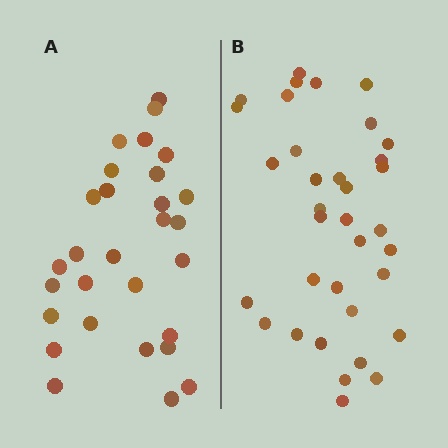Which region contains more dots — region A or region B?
Region B (the right region) has more dots.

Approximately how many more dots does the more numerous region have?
Region B has about 6 more dots than region A.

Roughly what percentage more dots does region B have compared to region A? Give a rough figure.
About 20% more.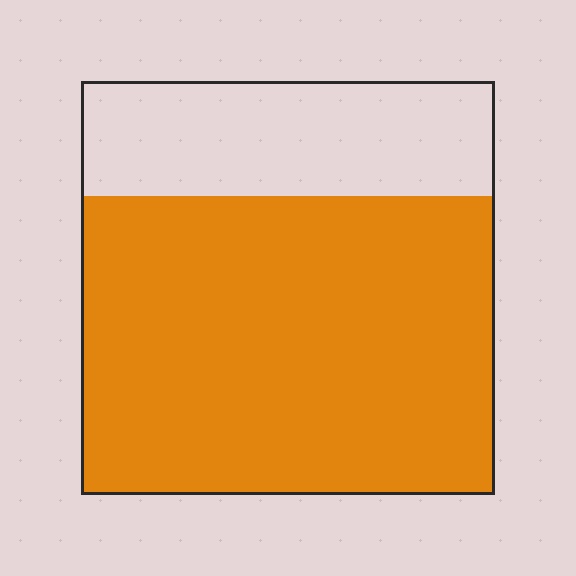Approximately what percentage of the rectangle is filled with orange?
Approximately 70%.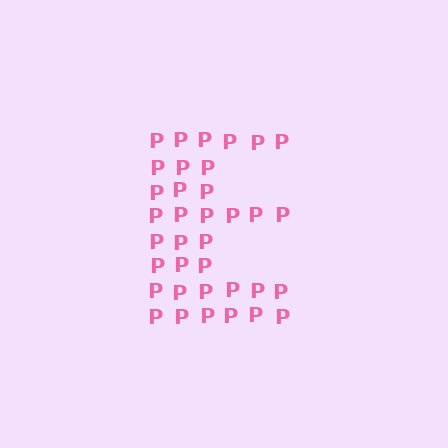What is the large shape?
The large shape is the letter E.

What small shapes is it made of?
It is made of small letter P's.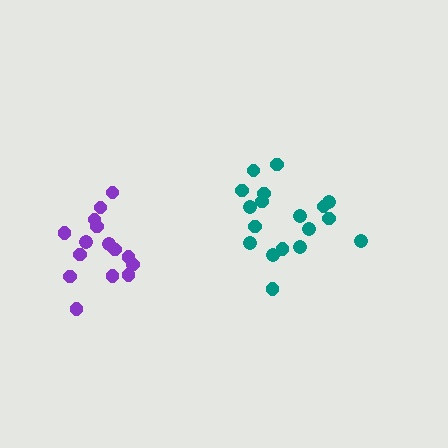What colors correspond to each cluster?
The clusters are colored: teal, purple.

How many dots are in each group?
Group 1: 18 dots, Group 2: 15 dots (33 total).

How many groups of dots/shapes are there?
There are 2 groups.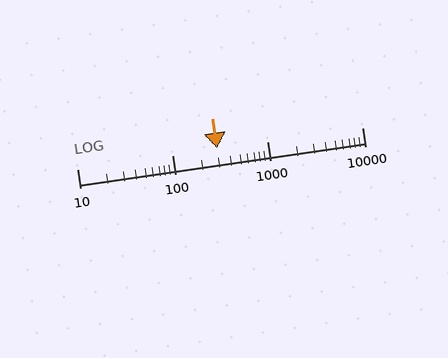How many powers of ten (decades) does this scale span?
The scale spans 3 decades, from 10 to 10000.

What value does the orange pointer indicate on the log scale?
The pointer indicates approximately 300.